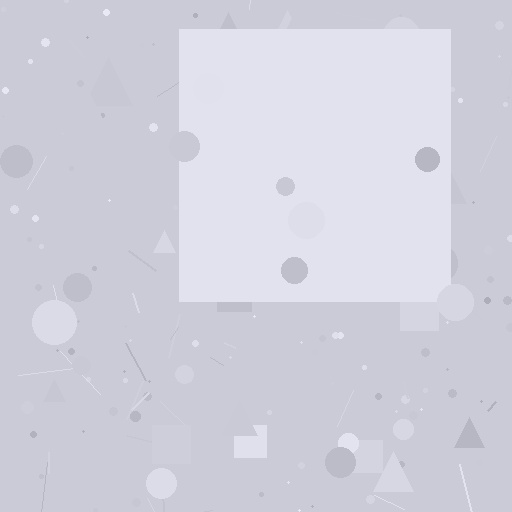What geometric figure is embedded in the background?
A square is embedded in the background.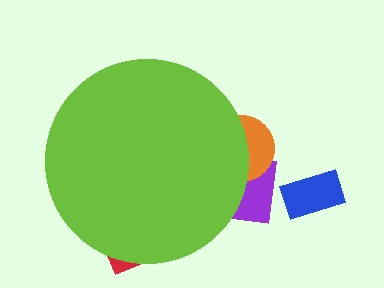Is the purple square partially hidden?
Yes, the purple square is partially hidden behind the lime circle.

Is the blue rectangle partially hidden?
No, the blue rectangle is fully visible.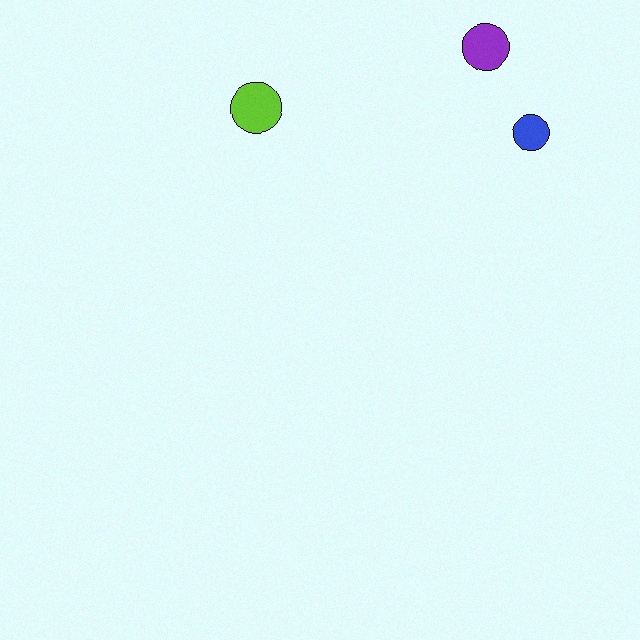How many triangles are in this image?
There are no triangles.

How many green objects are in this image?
There are no green objects.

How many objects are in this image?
There are 3 objects.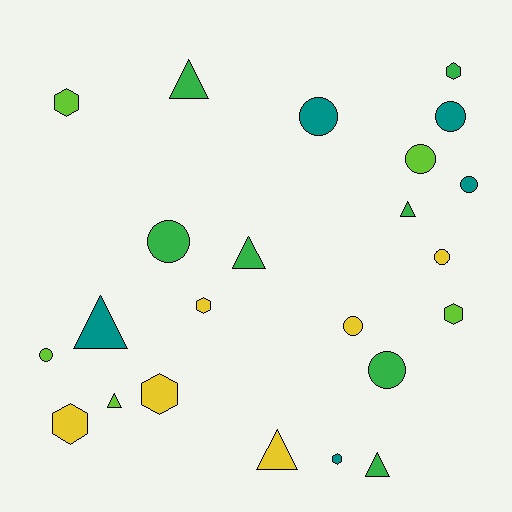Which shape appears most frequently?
Circle, with 9 objects.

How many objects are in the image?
There are 23 objects.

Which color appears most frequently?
Green, with 7 objects.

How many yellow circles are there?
There are 2 yellow circles.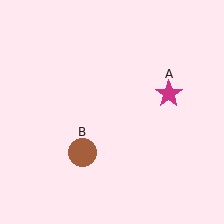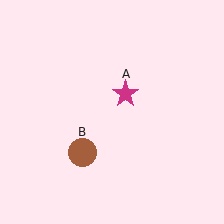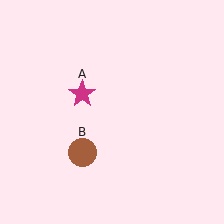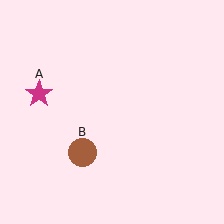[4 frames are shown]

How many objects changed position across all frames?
1 object changed position: magenta star (object A).